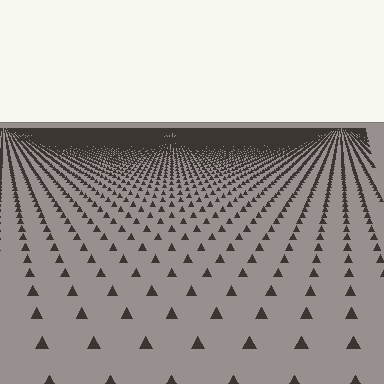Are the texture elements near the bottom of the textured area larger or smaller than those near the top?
Larger. Near the bottom, elements are closer to the viewer and appear at a bigger on-screen size.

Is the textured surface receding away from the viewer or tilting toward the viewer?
The surface is receding away from the viewer. Texture elements get smaller and denser toward the top.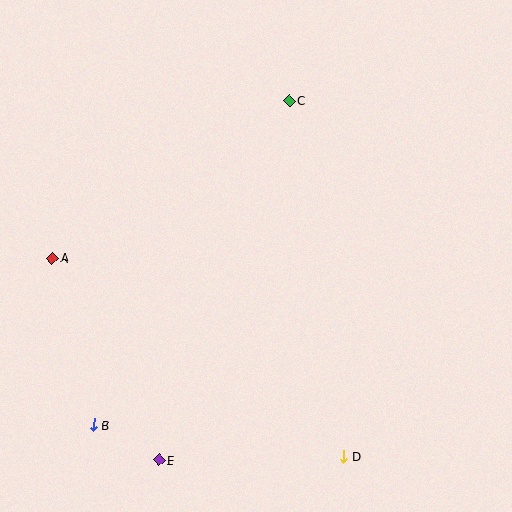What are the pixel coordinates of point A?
Point A is at (52, 258).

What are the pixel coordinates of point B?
Point B is at (94, 425).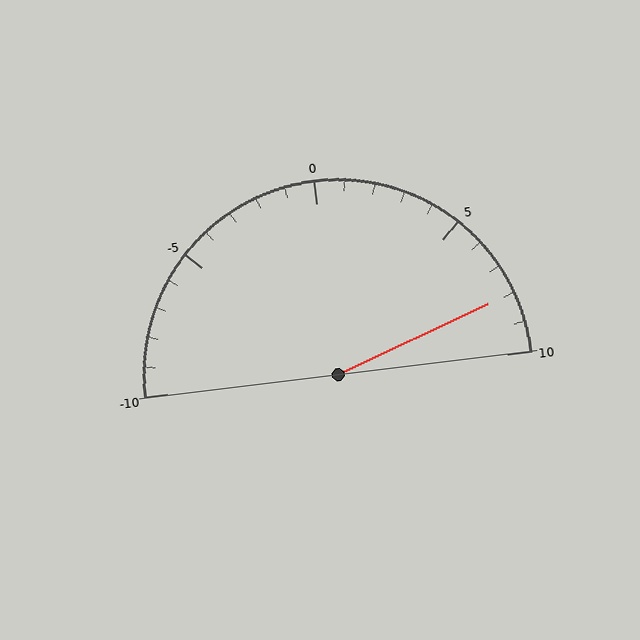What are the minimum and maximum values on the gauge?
The gauge ranges from -10 to 10.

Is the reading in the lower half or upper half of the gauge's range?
The reading is in the upper half of the range (-10 to 10).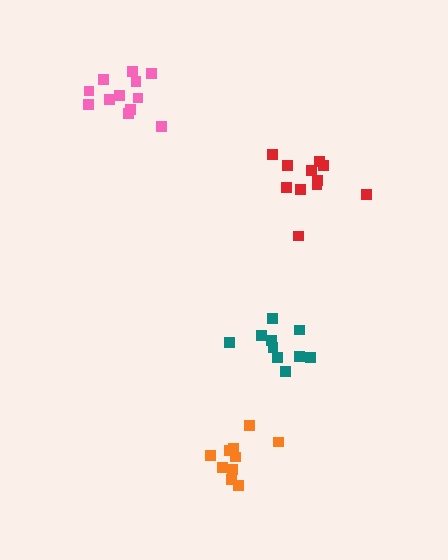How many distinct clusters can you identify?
There are 4 distinct clusters.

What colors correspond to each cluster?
The clusters are colored: teal, red, orange, pink.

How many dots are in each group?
Group 1: 10 dots, Group 2: 11 dots, Group 3: 10 dots, Group 4: 12 dots (43 total).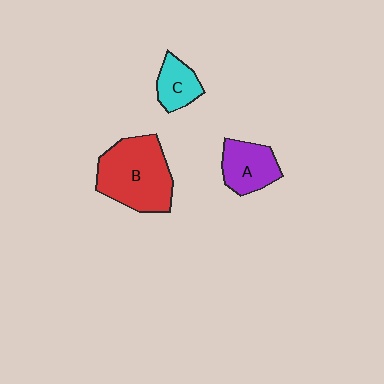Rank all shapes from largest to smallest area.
From largest to smallest: B (red), A (purple), C (cyan).